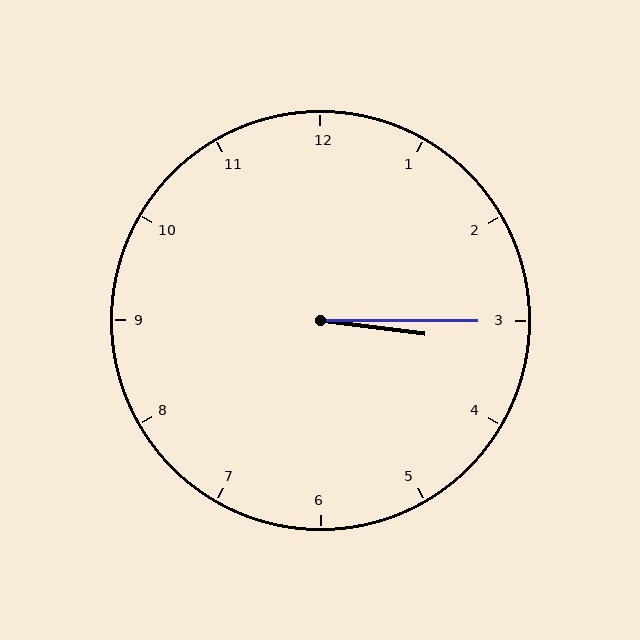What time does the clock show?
3:15.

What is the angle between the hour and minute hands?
Approximately 8 degrees.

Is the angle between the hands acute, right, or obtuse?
It is acute.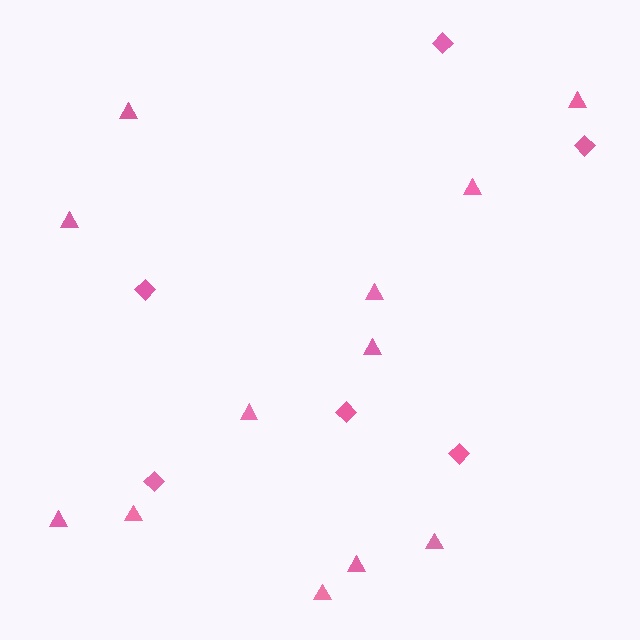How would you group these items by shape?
There are 2 groups: one group of diamonds (6) and one group of triangles (12).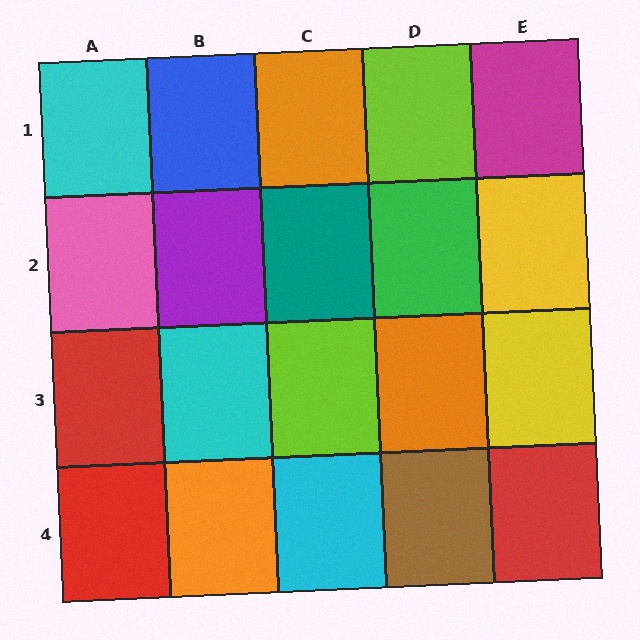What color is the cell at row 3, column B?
Cyan.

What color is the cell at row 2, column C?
Teal.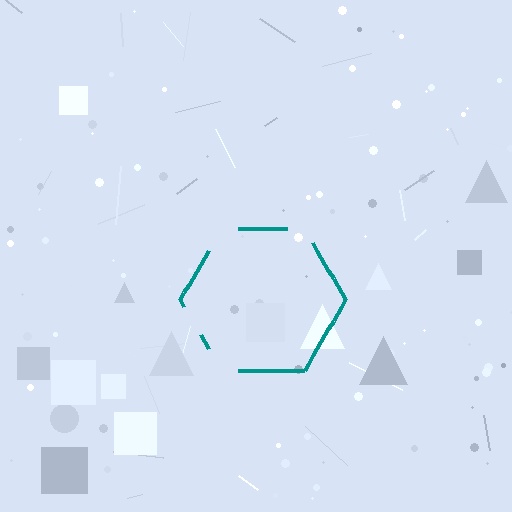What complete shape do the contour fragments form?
The contour fragments form a hexagon.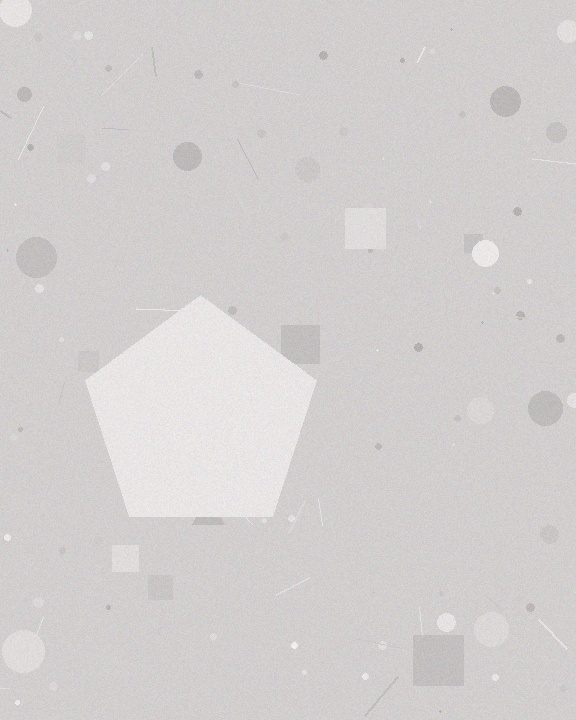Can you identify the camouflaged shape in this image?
The camouflaged shape is a pentagon.